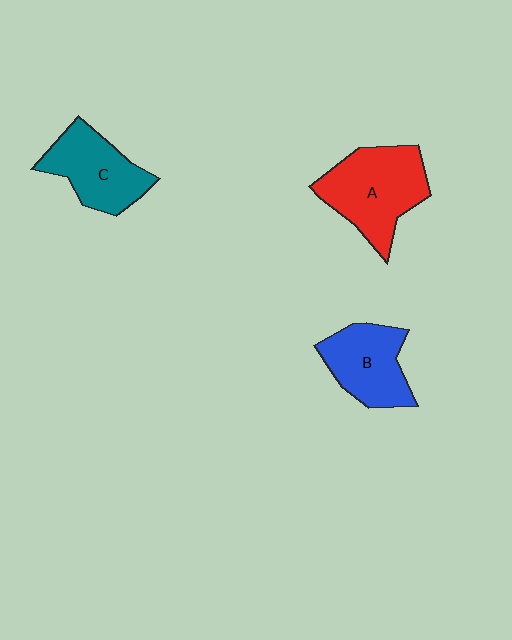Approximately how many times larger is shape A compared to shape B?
Approximately 1.3 times.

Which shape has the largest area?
Shape A (red).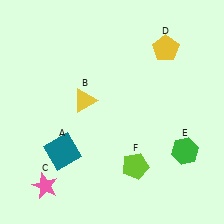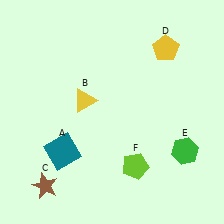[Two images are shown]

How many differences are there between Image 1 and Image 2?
There is 1 difference between the two images.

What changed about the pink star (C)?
In Image 1, C is pink. In Image 2, it changed to brown.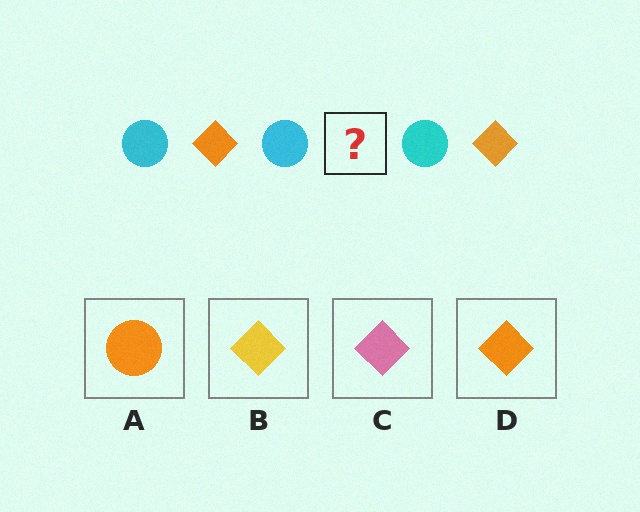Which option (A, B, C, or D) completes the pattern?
D.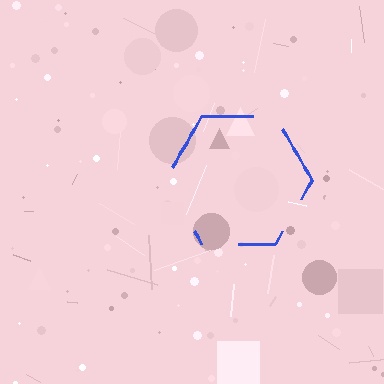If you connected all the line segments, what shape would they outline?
They would outline a hexagon.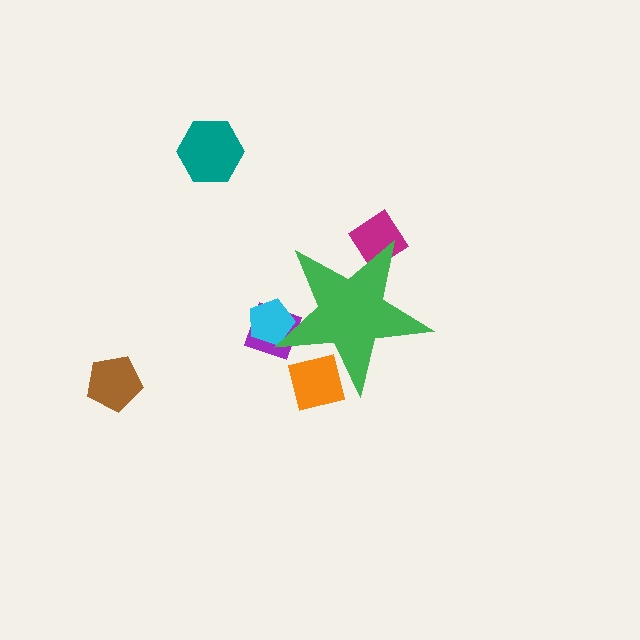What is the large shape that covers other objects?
A green star.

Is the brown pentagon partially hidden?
No, the brown pentagon is fully visible.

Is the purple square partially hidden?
Yes, the purple square is partially hidden behind the green star.